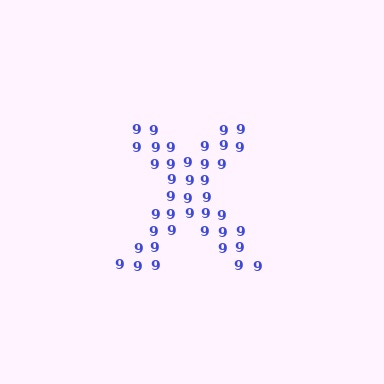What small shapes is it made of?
It is made of small digit 9's.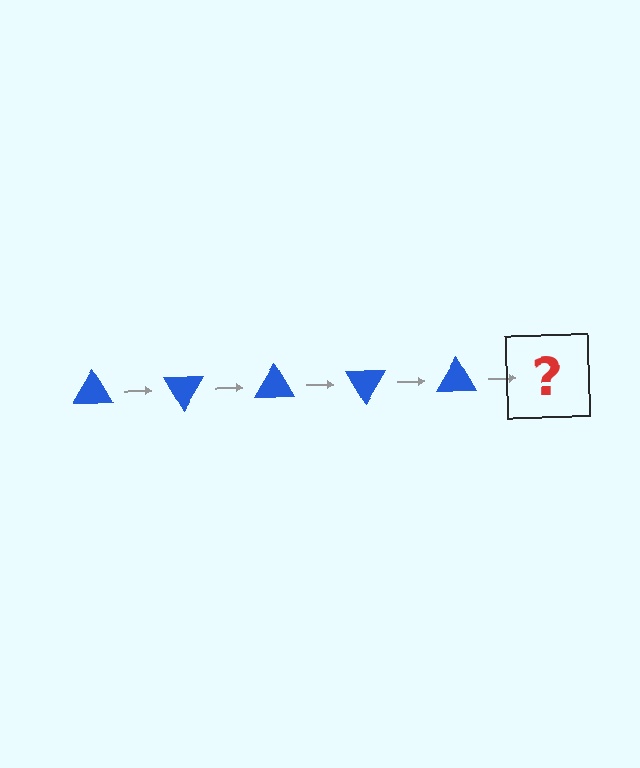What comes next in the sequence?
The next element should be a blue triangle rotated 300 degrees.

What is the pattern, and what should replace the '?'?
The pattern is that the triangle rotates 60 degrees each step. The '?' should be a blue triangle rotated 300 degrees.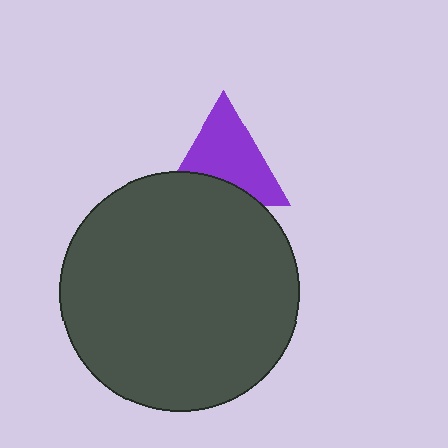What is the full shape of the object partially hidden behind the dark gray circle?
The partially hidden object is a purple triangle.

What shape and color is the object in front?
The object in front is a dark gray circle.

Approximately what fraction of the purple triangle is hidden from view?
Roughly 31% of the purple triangle is hidden behind the dark gray circle.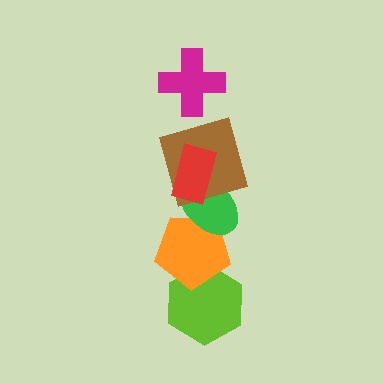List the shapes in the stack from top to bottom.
From top to bottom: the magenta cross, the red rectangle, the brown square, the green ellipse, the orange pentagon, the lime hexagon.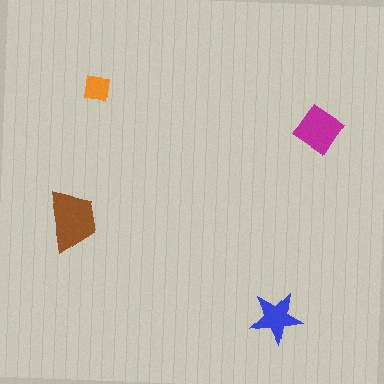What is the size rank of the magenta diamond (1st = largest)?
2nd.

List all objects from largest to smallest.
The brown trapezoid, the magenta diamond, the blue star, the orange square.